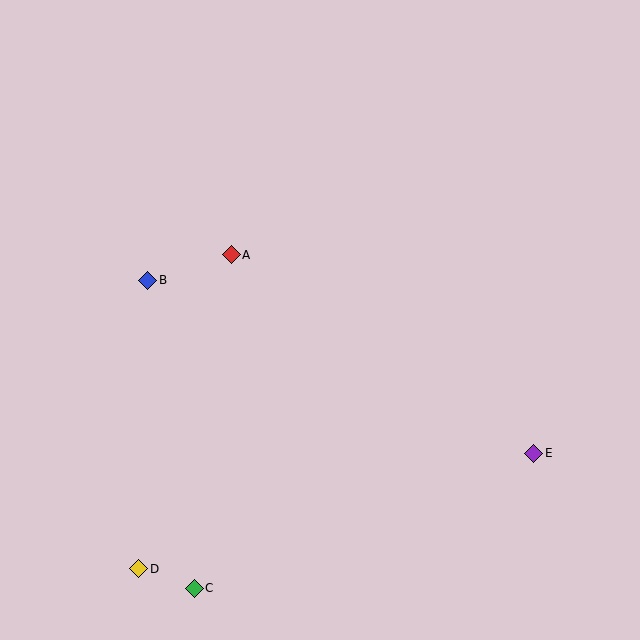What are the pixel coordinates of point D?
Point D is at (139, 569).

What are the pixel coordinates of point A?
Point A is at (231, 255).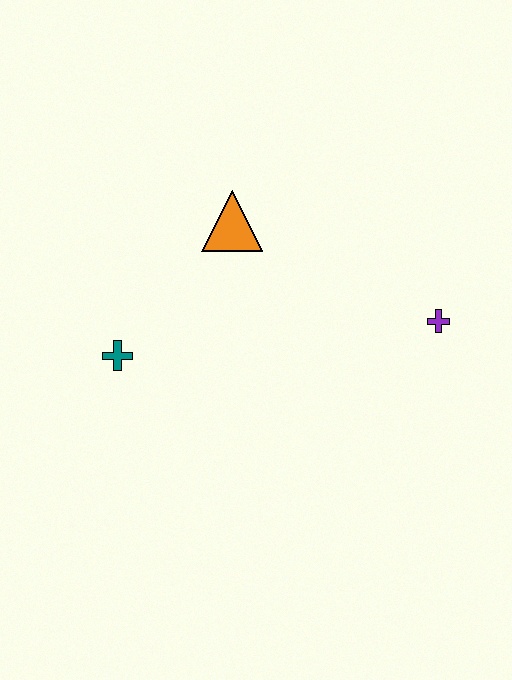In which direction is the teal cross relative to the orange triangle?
The teal cross is below the orange triangle.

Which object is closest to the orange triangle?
The teal cross is closest to the orange triangle.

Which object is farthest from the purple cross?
The teal cross is farthest from the purple cross.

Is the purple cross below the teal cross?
No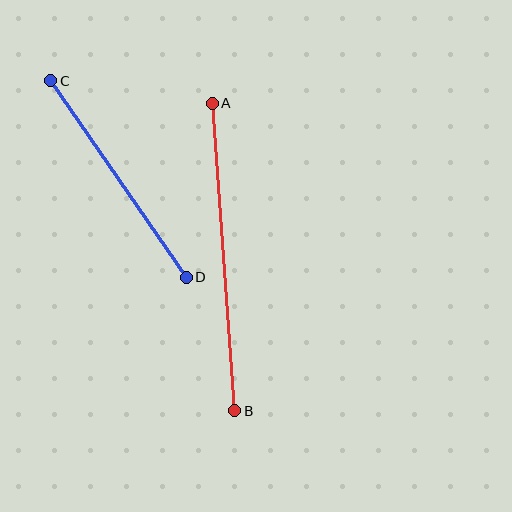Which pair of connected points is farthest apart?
Points A and B are farthest apart.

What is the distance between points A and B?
The distance is approximately 308 pixels.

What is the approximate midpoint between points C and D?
The midpoint is at approximately (119, 179) pixels.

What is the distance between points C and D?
The distance is approximately 238 pixels.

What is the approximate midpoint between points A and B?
The midpoint is at approximately (223, 257) pixels.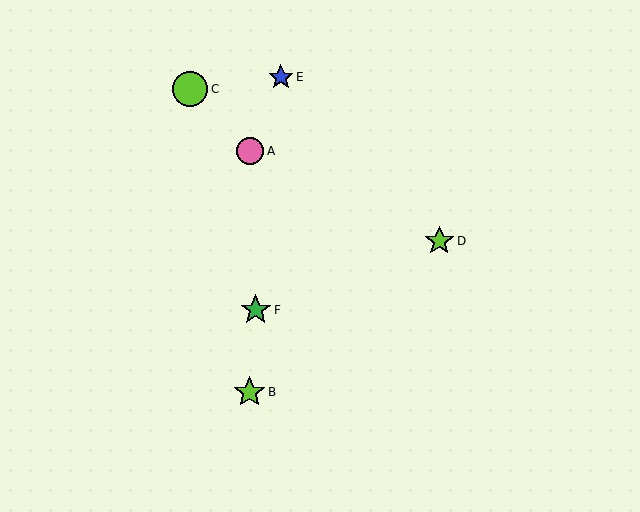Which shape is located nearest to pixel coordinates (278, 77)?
The blue star (labeled E) at (281, 77) is nearest to that location.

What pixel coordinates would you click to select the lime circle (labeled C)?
Click at (190, 89) to select the lime circle C.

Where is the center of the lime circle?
The center of the lime circle is at (190, 89).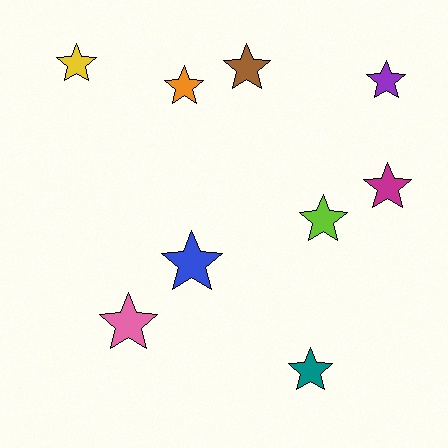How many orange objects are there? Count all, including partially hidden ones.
There is 1 orange object.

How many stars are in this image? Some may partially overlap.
There are 9 stars.